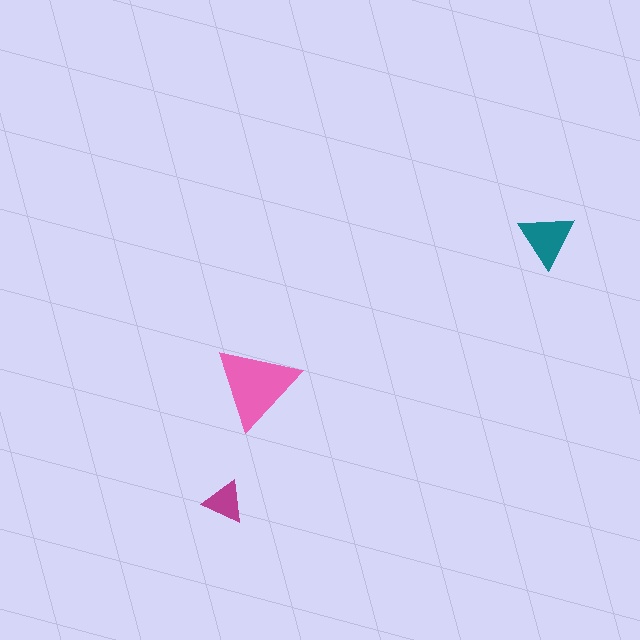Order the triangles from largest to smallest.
the pink one, the teal one, the magenta one.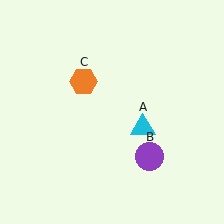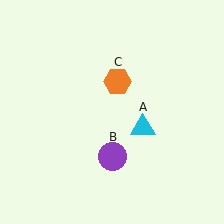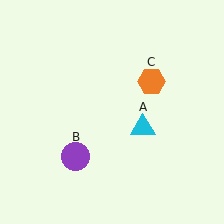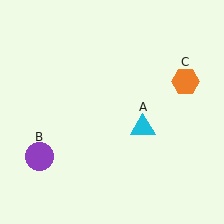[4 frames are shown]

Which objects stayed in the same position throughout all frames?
Cyan triangle (object A) remained stationary.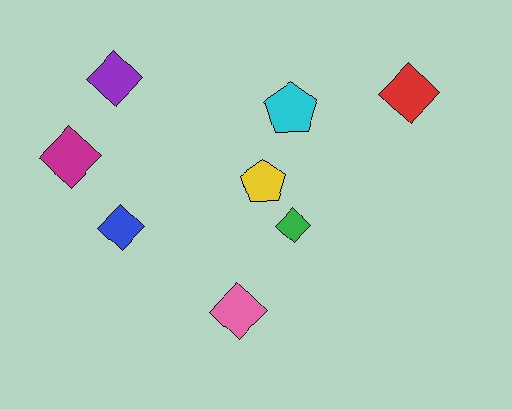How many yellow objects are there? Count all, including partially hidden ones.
There is 1 yellow object.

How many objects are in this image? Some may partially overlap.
There are 8 objects.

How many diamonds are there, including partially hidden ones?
There are 6 diamonds.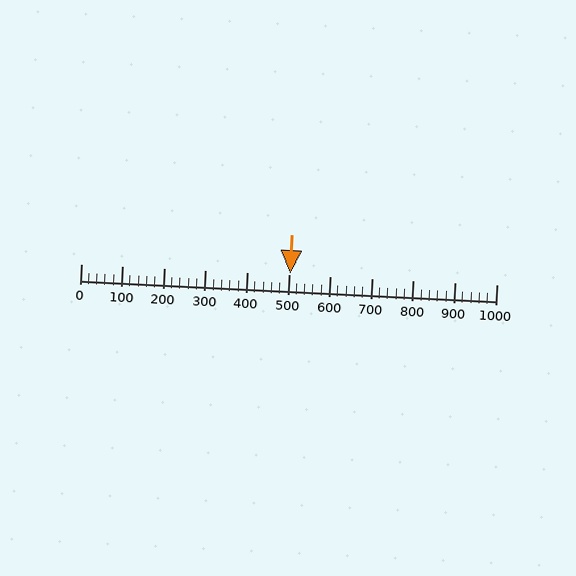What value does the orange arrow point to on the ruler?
The orange arrow points to approximately 503.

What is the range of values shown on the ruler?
The ruler shows values from 0 to 1000.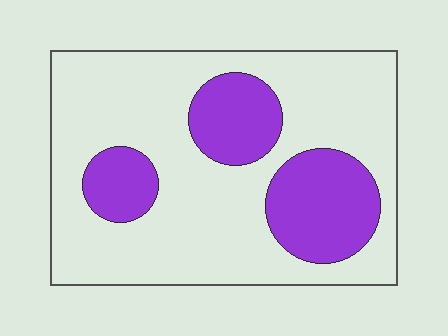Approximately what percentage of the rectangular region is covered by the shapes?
Approximately 25%.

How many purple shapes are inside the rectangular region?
3.